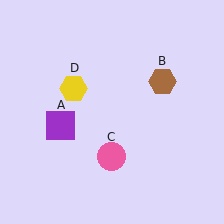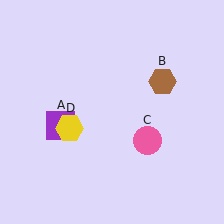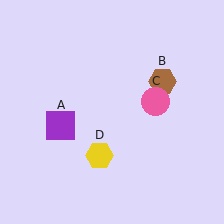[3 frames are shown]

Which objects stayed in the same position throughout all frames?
Purple square (object A) and brown hexagon (object B) remained stationary.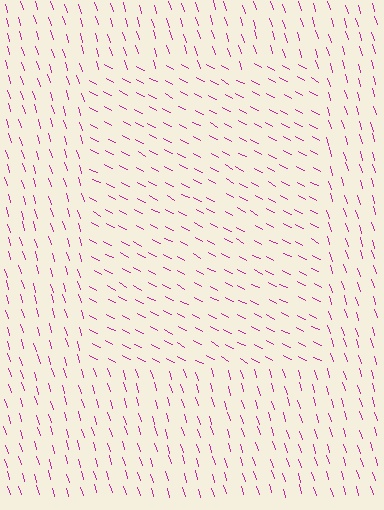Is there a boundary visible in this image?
Yes, there is a texture boundary formed by a change in line orientation.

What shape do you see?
I see a rectangle.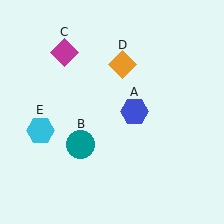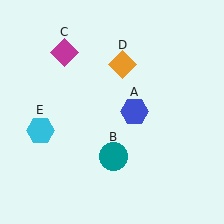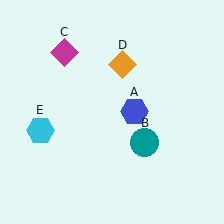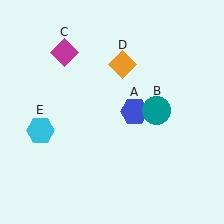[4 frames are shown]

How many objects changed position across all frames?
1 object changed position: teal circle (object B).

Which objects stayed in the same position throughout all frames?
Blue hexagon (object A) and magenta diamond (object C) and orange diamond (object D) and cyan hexagon (object E) remained stationary.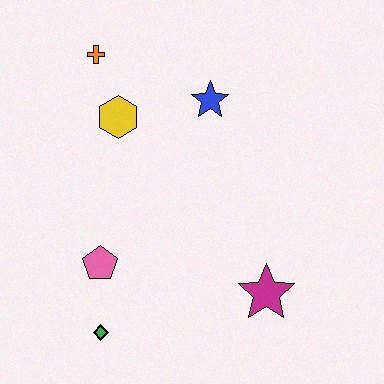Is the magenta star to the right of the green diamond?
Yes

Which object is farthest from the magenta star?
The orange cross is farthest from the magenta star.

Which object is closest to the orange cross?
The yellow hexagon is closest to the orange cross.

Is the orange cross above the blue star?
Yes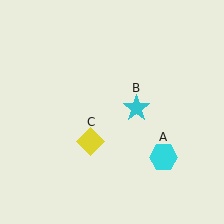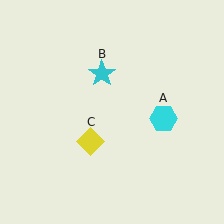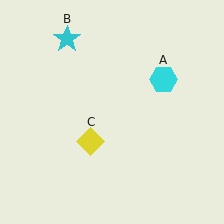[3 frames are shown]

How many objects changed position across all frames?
2 objects changed position: cyan hexagon (object A), cyan star (object B).